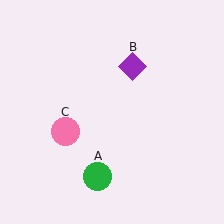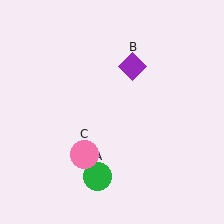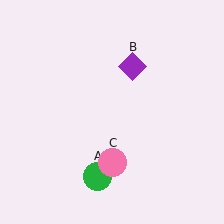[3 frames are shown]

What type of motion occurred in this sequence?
The pink circle (object C) rotated counterclockwise around the center of the scene.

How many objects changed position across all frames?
1 object changed position: pink circle (object C).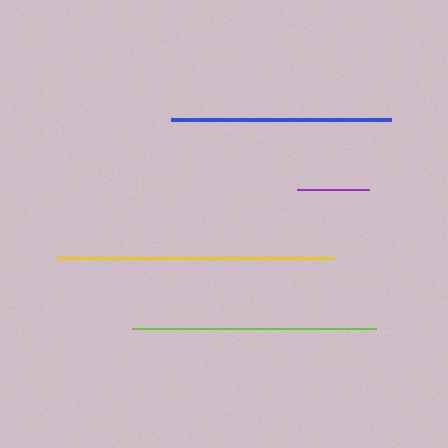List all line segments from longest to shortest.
From longest to shortest: yellow, lime, blue, purple.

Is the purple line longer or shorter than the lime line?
The lime line is longer than the purple line.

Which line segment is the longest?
The yellow line is the longest at approximately 276 pixels.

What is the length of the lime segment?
The lime segment is approximately 244 pixels long.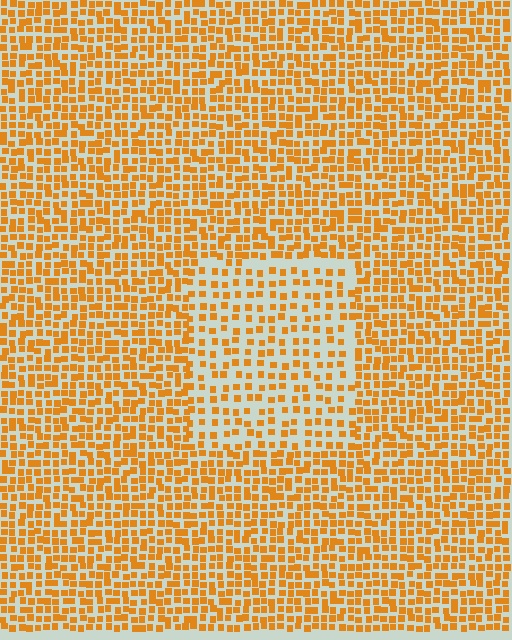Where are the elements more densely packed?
The elements are more densely packed outside the rectangle boundary.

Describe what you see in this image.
The image contains small orange elements arranged at two different densities. A rectangle-shaped region is visible where the elements are less densely packed than the surrounding area.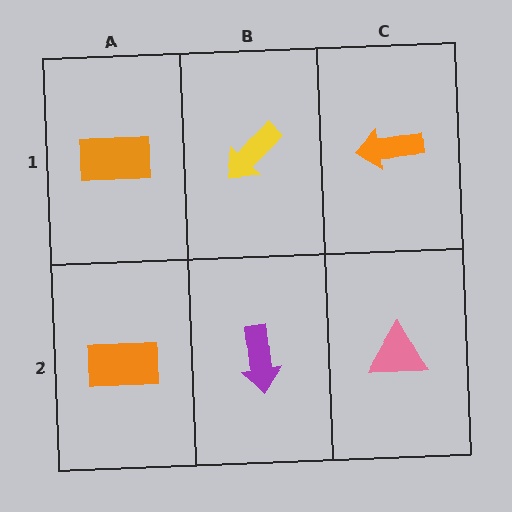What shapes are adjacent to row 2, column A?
An orange rectangle (row 1, column A), a purple arrow (row 2, column B).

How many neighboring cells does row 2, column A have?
2.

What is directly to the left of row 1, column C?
A yellow arrow.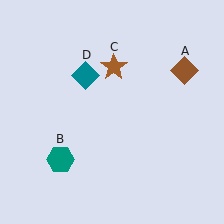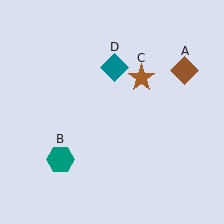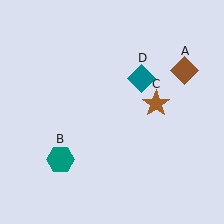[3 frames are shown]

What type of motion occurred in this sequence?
The brown star (object C), teal diamond (object D) rotated clockwise around the center of the scene.